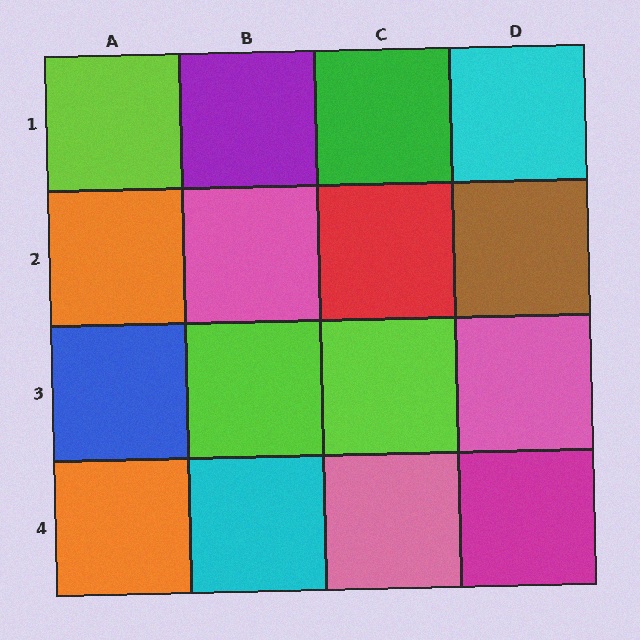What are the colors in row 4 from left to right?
Orange, cyan, pink, magenta.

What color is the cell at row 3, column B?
Lime.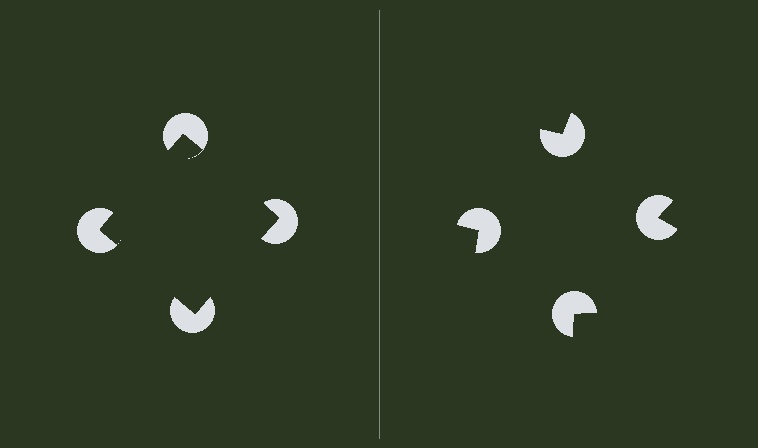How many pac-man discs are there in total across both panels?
8 — 4 on each side.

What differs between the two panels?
The pac-man discs are positioned identically on both sides; only the wedge orientations differ. On the left they align to a square; on the right they are misaligned.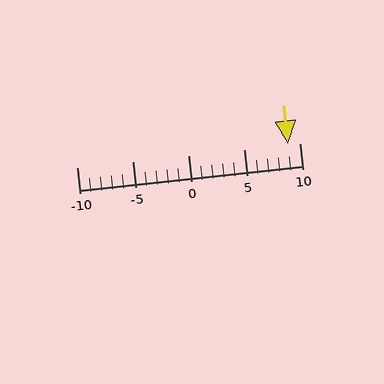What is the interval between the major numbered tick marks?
The major tick marks are spaced 5 units apart.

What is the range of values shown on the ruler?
The ruler shows values from -10 to 10.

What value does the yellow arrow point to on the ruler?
The yellow arrow points to approximately 9.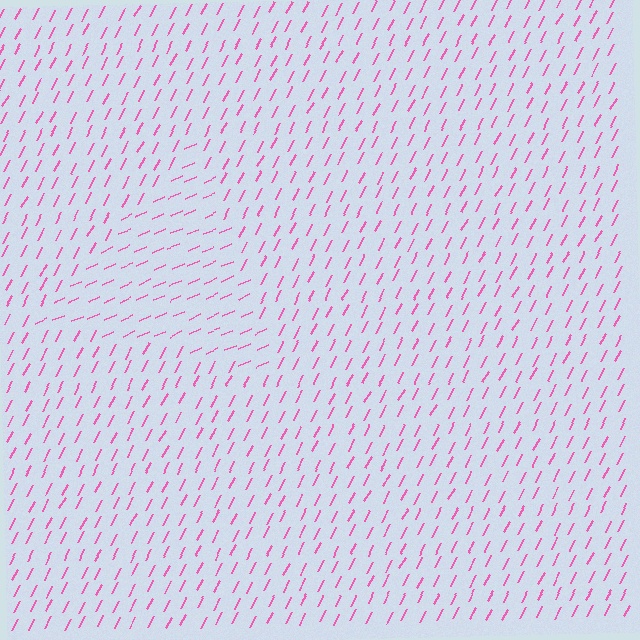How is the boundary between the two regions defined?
The boundary is defined purely by a change in line orientation (approximately 39 degrees difference). All lines are the same color and thickness.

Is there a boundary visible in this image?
Yes, there is a texture boundary formed by a change in line orientation.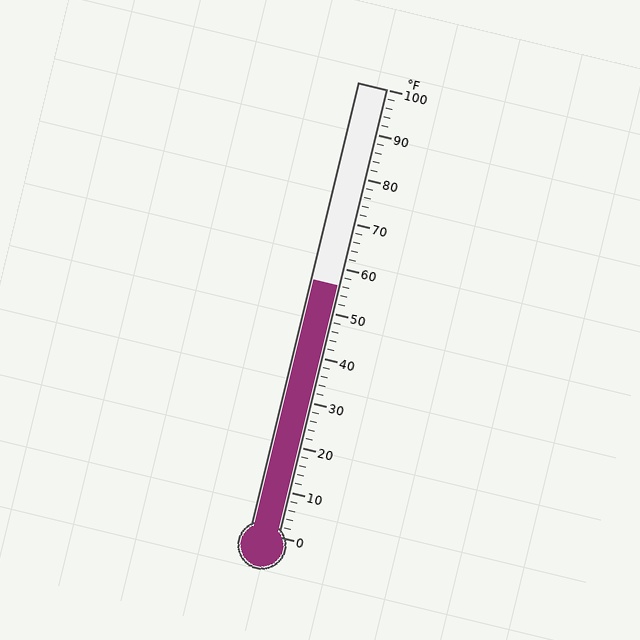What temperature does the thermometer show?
The thermometer shows approximately 56°F.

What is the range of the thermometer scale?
The thermometer scale ranges from 0°F to 100°F.